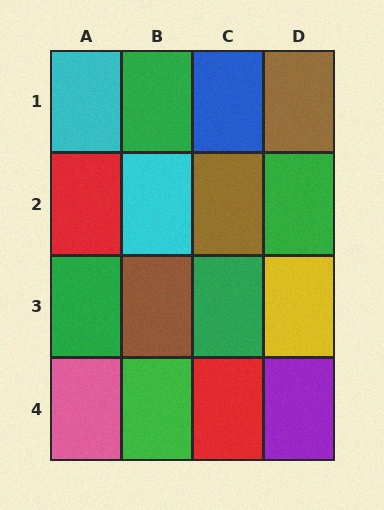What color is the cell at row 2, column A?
Red.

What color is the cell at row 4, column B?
Green.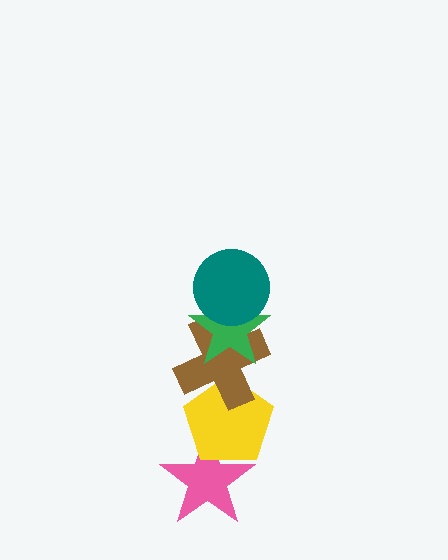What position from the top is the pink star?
The pink star is 5th from the top.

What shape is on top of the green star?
The teal circle is on top of the green star.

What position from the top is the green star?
The green star is 2nd from the top.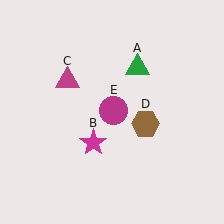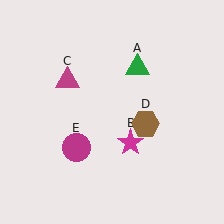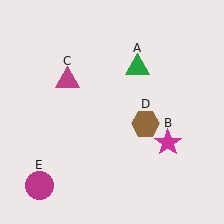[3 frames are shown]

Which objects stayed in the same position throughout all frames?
Green triangle (object A) and magenta triangle (object C) and brown hexagon (object D) remained stationary.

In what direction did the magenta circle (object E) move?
The magenta circle (object E) moved down and to the left.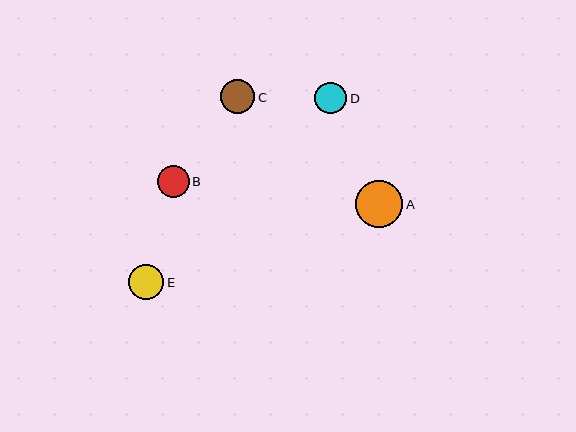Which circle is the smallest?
Circle D is the smallest with a size of approximately 32 pixels.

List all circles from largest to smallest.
From largest to smallest: A, E, C, B, D.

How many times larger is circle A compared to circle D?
Circle A is approximately 1.5 times the size of circle D.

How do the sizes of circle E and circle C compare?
Circle E and circle C are approximately the same size.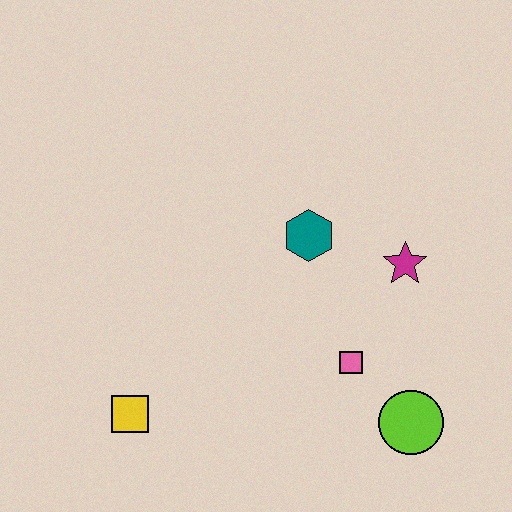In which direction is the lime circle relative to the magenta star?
The lime circle is below the magenta star.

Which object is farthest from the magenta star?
The yellow square is farthest from the magenta star.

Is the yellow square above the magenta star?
No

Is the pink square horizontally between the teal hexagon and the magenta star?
Yes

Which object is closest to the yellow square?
The pink square is closest to the yellow square.